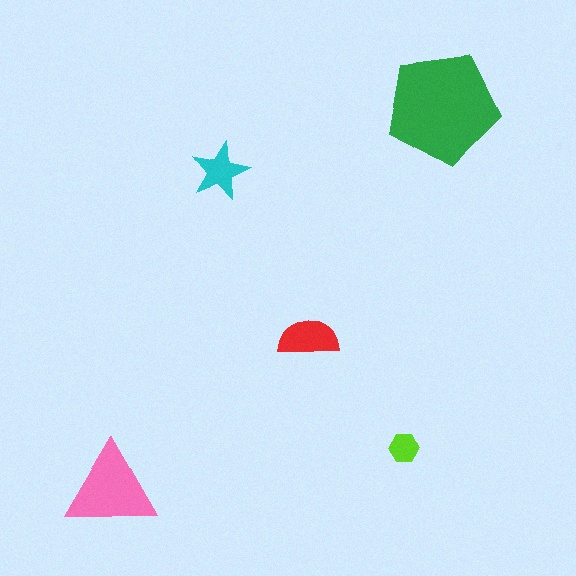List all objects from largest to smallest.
The green pentagon, the pink triangle, the red semicircle, the cyan star, the lime hexagon.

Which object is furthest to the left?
The pink triangle is leftmost.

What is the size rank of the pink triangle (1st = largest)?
2nd.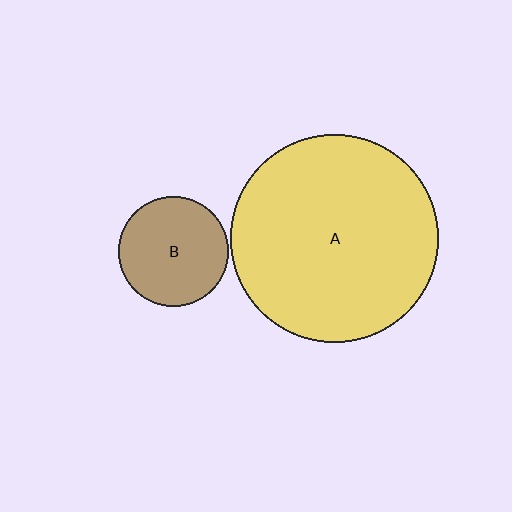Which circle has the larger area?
Circle A (yellow).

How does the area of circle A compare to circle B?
Approximately 3.6 times.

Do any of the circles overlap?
No, none of the circles overlap.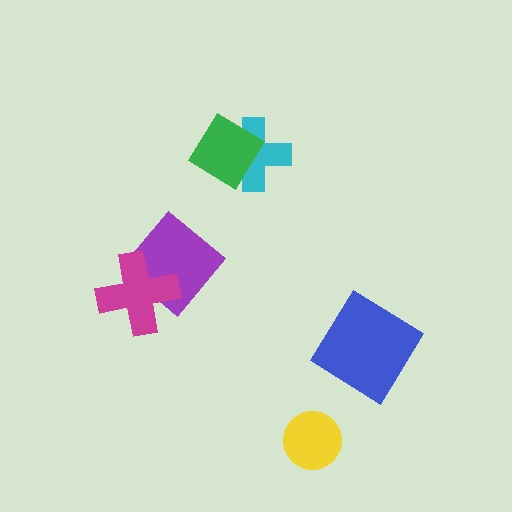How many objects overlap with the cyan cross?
1 object overlaps with the cyan cross.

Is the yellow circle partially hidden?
No, no other shape covers it.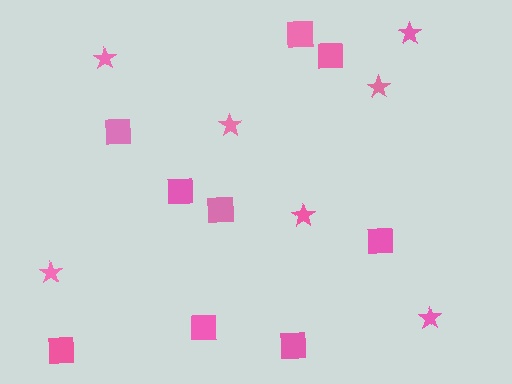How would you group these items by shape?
There are 2 groups: one group of squares (9) and one group of stars (7).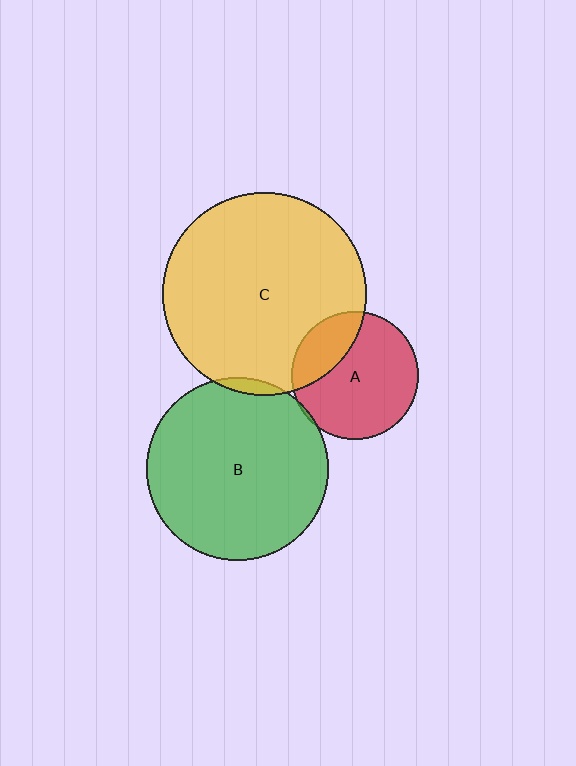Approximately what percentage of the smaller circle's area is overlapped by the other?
Approximately 25%.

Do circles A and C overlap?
Yes.